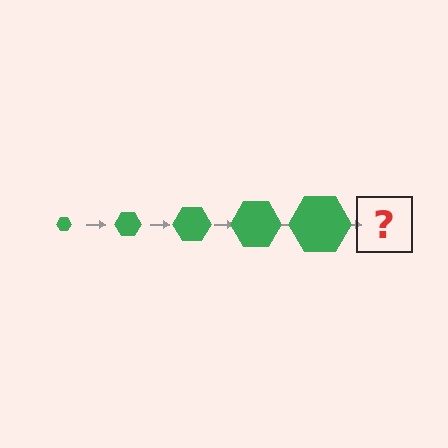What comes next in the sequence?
The next element should be a green hexagon, larger than the previous one.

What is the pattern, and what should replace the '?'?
The pattern is that the hexagon gets progressively larger each step. The '?' should be a green hexagon, larger than the previous one.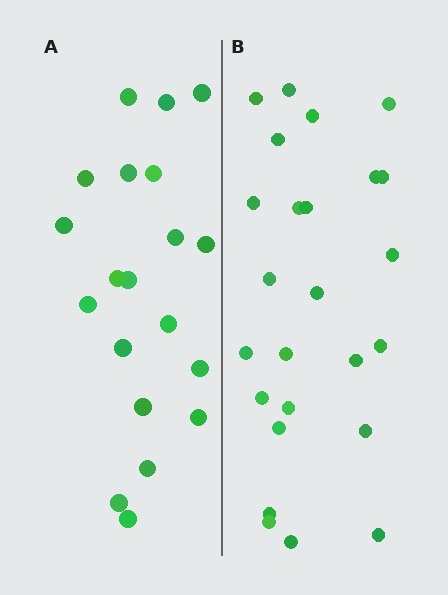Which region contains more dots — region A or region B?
Region B (the right region) has more dots.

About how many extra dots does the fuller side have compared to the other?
Region B has about 5 more dots than region A.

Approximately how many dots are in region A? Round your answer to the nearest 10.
About 20 dots.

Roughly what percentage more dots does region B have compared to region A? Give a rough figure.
About 25% more.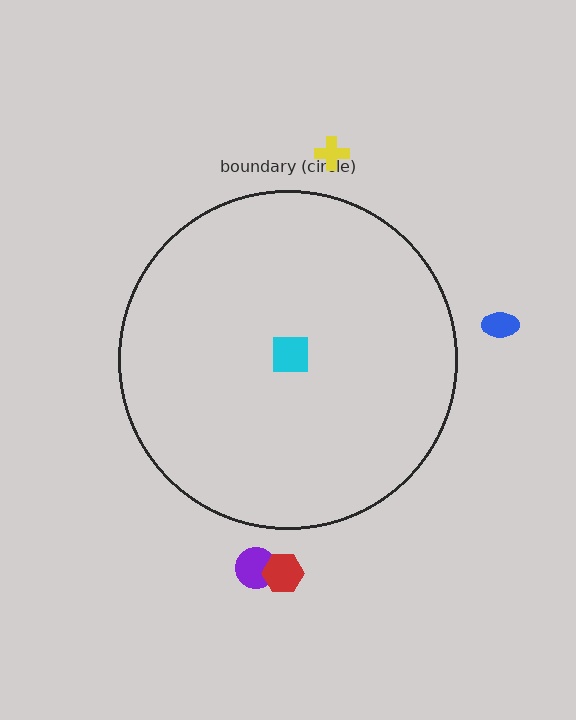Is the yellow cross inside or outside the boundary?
Outside.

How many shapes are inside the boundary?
1 inside, 4 outside.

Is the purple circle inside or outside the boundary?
Outside.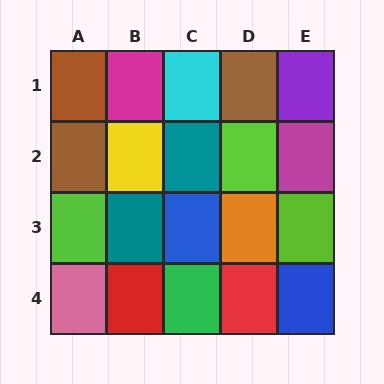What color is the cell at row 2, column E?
Magenta.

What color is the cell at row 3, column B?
Teal.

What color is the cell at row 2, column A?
Brown.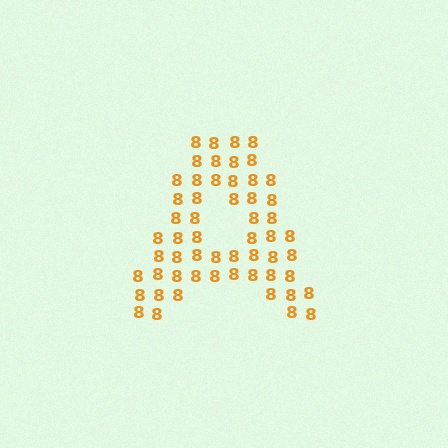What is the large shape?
The large shape is the letter A.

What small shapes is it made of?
It is made of small digit 8's.